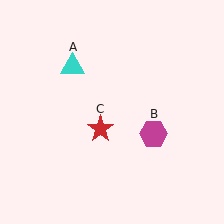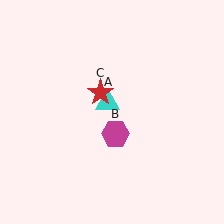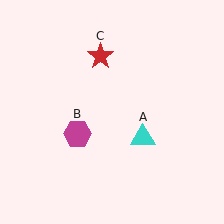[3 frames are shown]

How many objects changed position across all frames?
3 objects changed position: cyan triangle (object A), magenta hexagon (object B), red star (object C).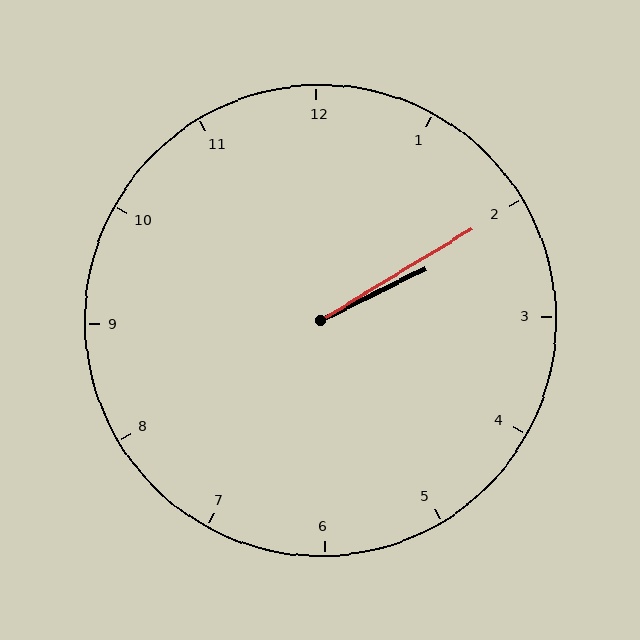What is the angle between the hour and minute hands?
Approximately 5 degrees.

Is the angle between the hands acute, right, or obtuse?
It is acute.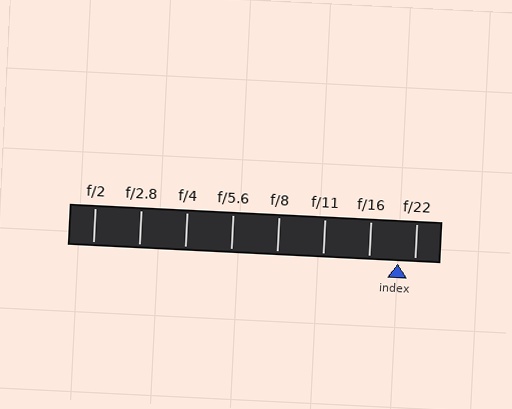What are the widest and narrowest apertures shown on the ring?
The widest aperture shown is f/2 and the narrowest is f/22.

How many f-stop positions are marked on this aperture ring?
There are 8 f-stop positions marked.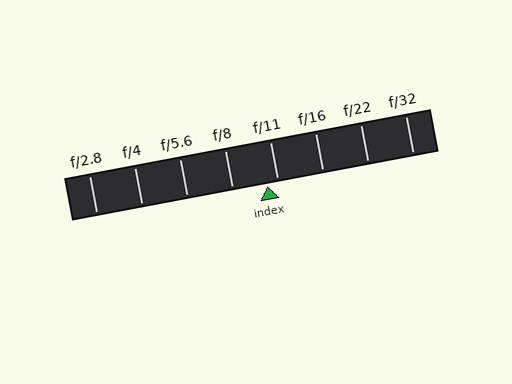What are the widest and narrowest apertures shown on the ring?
The widest aperture shown is f/2.8 and the narrowest is f/32.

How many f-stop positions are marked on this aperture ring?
There are 8 f-stop positions marked.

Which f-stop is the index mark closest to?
The index mark is closest to f/11.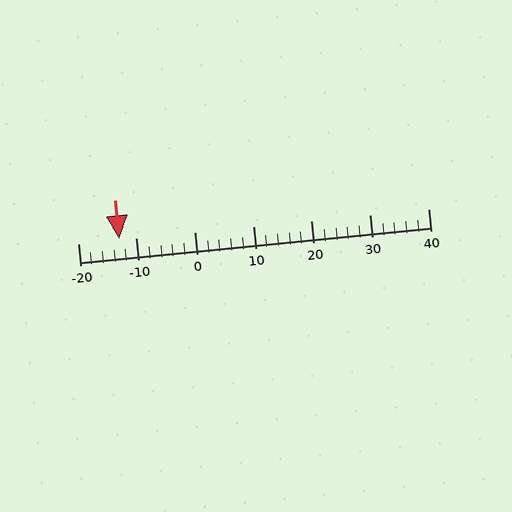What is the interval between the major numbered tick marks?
The major tick marks are spaced 10 units apart.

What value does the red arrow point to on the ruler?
The red arrow points to approximately -13.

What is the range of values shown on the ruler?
The ruler shows values from -20 to 40.